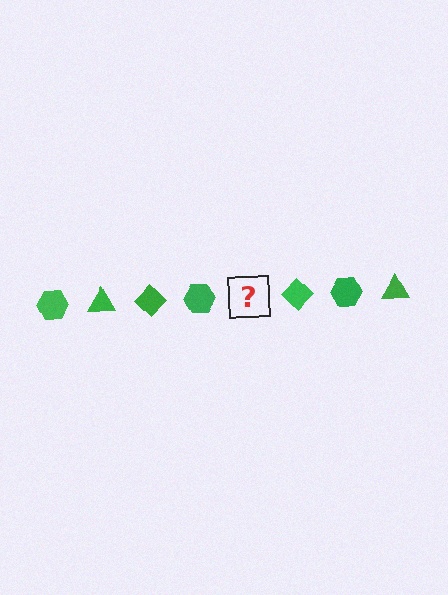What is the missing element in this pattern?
The missing element is a green triangle.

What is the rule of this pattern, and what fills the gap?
The rule is that the pattern cycles through hexagon, triangle, diamond shapes in green. The gap should be filled with a green triangle.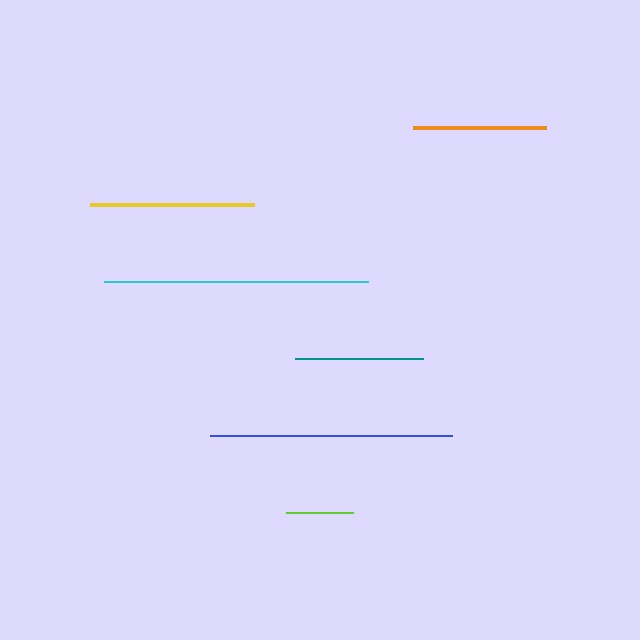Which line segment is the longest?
The cyan line is the longest at approximately 264 pixels.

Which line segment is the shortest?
The lime line is the shortest at approximately 67 pixels.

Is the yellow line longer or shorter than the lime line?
The yellow line is longer than the lime line.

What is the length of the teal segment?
The teal segment is approximately 127 pixels long.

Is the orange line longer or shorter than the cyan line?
The cyan line is longer than the orange line.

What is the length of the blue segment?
The blue segment is approximately 242 pixels long.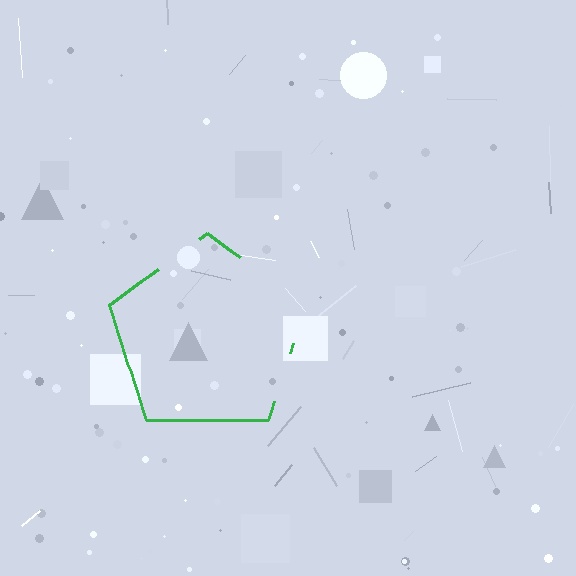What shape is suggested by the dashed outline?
The dashed outline suggests a pentagon.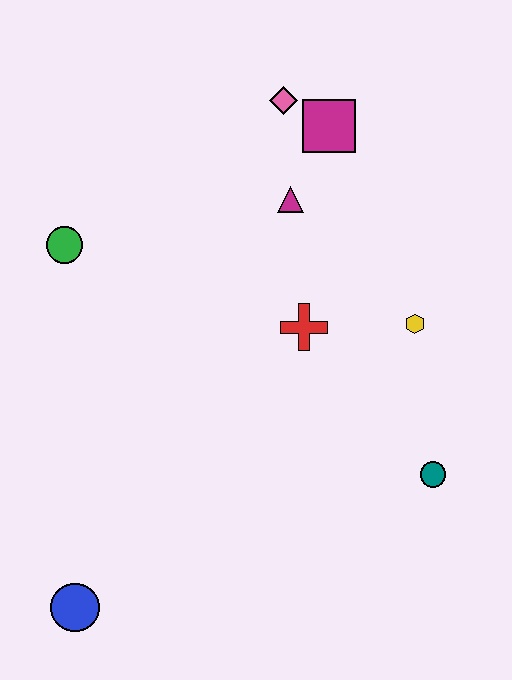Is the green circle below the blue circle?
No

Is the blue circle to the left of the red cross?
Yes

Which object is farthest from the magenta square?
The blue circle is farthest from the magenta square.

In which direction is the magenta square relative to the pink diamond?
The magenta square is to the right of the pink diamond.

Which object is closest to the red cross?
The yellow hexagon is closest to the red cross.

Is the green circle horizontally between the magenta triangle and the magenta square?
No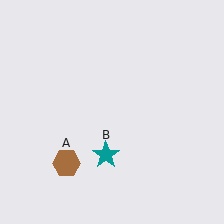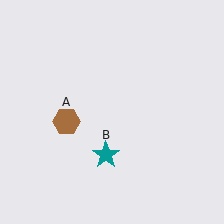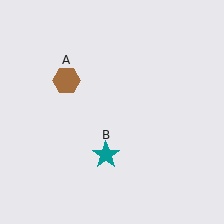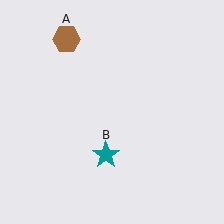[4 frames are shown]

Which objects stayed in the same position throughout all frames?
Teal star (object B) remained stationary.